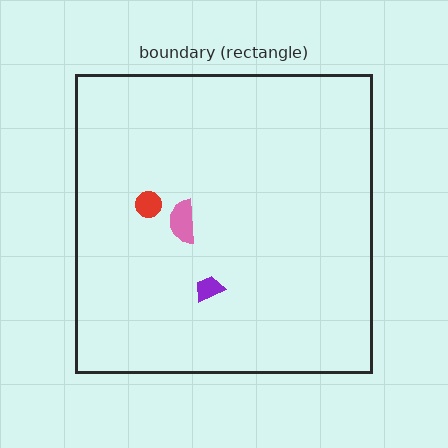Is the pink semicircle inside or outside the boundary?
Inside.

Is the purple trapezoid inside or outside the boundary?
Inside.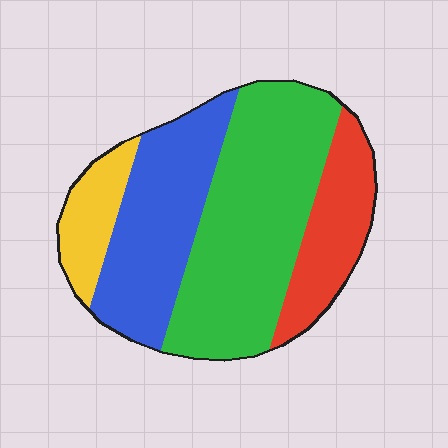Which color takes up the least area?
Yellow, at roughly 10%.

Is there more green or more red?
Green.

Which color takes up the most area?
Green, at roughly 45%.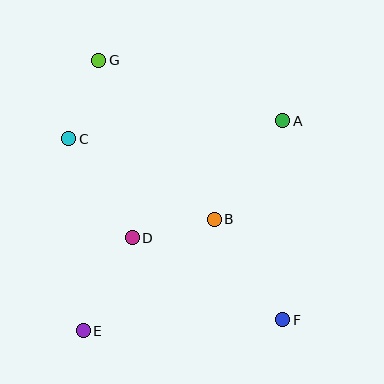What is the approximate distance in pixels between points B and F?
The distance between B and F is approximately 122 pixels.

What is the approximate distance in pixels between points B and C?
The distance between B and C is approximately 166 pixels.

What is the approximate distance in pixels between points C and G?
The distance between C and G is approximately 84 pixels.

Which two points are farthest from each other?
Points F and G are farthest from each other.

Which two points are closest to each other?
Points B and D are closest to each other.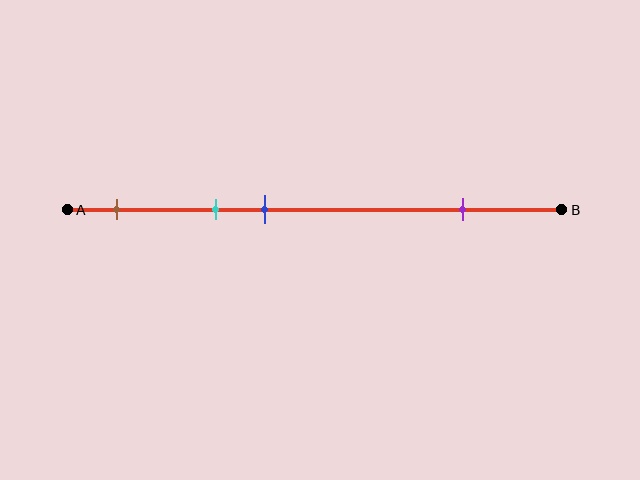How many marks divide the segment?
There are 4 marks dividing the segment.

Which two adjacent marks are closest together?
The cyan and blue marks are the closest adjacent pair.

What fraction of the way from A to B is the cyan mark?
The cyan mark is approximately 30% (0.3) of the way from A to B.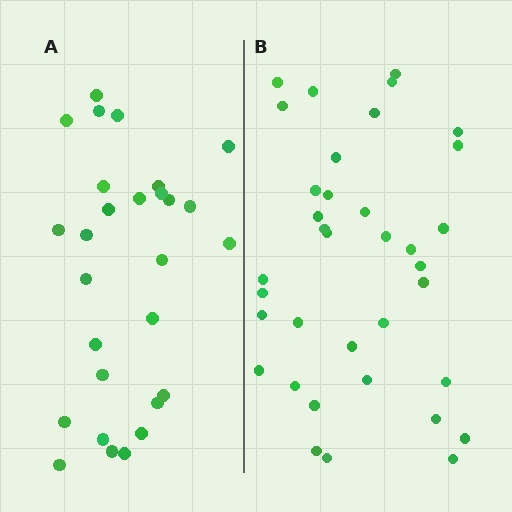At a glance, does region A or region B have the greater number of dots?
Region B (the right region) has more dots.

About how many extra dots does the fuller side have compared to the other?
Region B has roughly 8 or so more dots than region A.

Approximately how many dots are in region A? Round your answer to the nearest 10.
About 30 dots. (The exact count is 28, which rounds to 30.)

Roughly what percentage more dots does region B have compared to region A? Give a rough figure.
About 30% more.